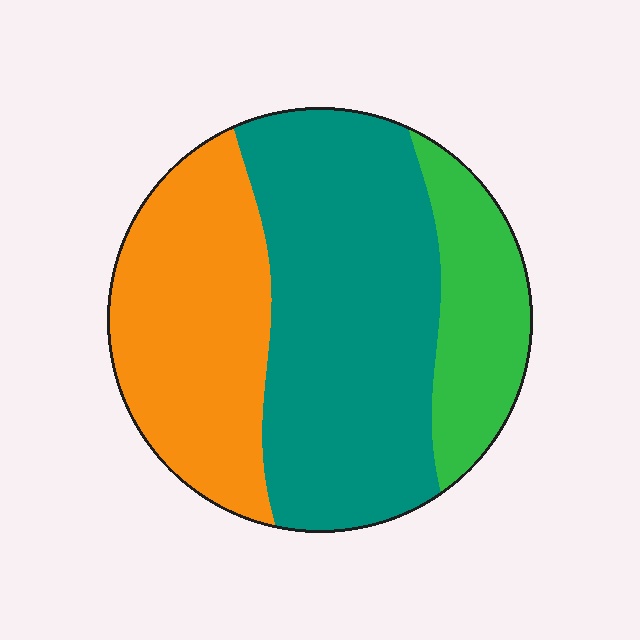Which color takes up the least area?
Green, at roughly 20%.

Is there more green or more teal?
Teal.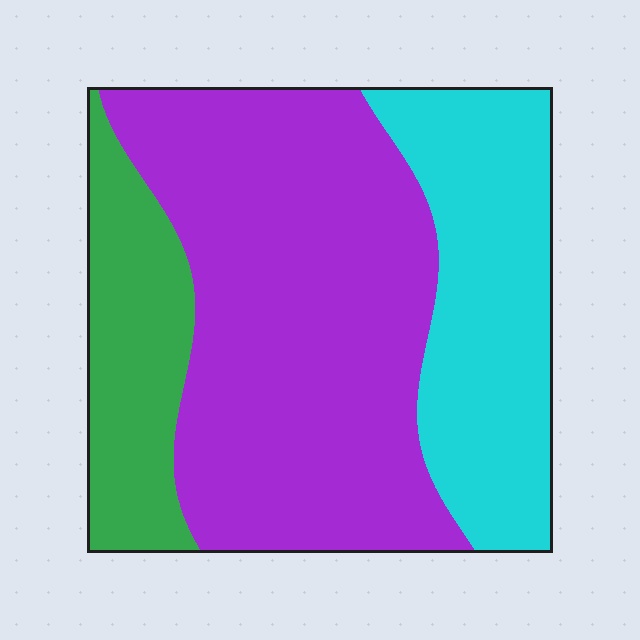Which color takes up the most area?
Purple, at roughly 55%.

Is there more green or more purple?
Purple.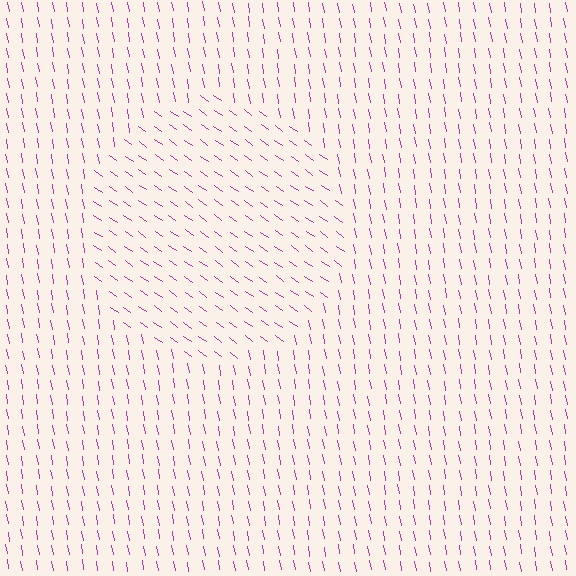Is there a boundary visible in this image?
Yes, there is a texture boundary formed by a change in line orientation.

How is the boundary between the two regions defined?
The boundary is defined purely by a change in line orientation (approximately 45 degrees difference). All lines are the same color and thickness.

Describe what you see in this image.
The image is filled with small magenta line segments. A circle region in the image has lines oriented differently from the surrounding lines, creating a visible texture boundary.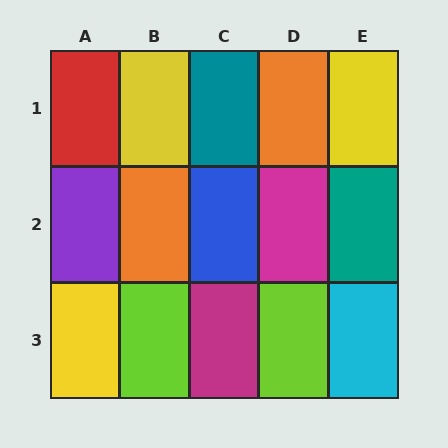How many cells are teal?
2 cells are teal.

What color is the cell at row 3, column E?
Cyan.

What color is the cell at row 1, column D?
Orange.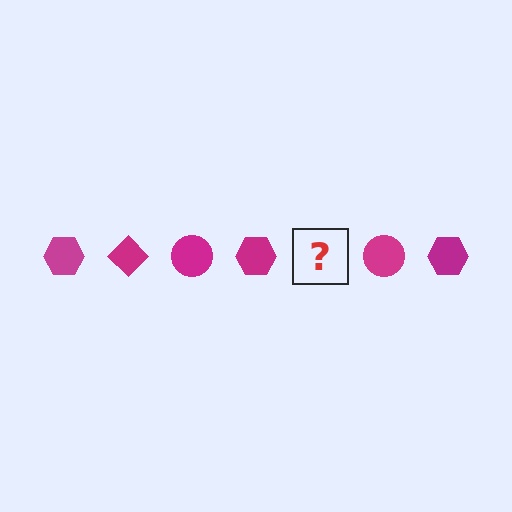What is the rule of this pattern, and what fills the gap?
The rule is that the pattern cycles through hexagon, diamond, circle shapes in magenta. The gap should be filled with a magenta diamond.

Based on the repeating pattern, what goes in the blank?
The blank should be a magenta diamond.